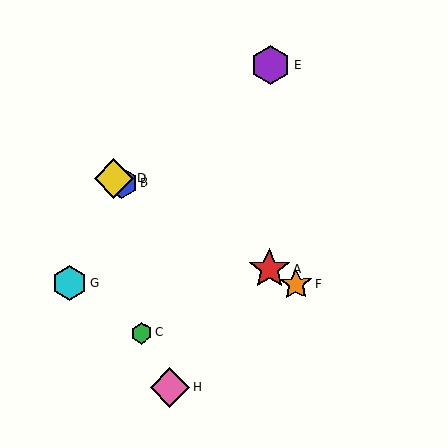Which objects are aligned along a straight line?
Objects A, B, D, F are aligned along a straight line.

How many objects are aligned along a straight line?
4 objects (A, B, D, F) are aligned along a straight line.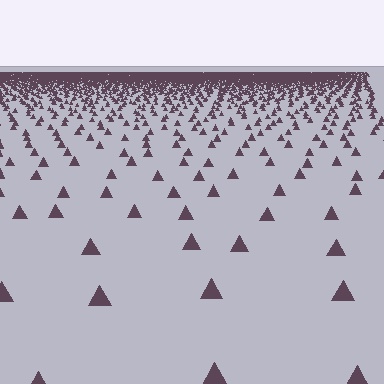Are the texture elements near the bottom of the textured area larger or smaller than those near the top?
Larger. Near the bottom, elements are closer to the viewer and appear at a bigger on-screen size.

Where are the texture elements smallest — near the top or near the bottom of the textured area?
Near the top.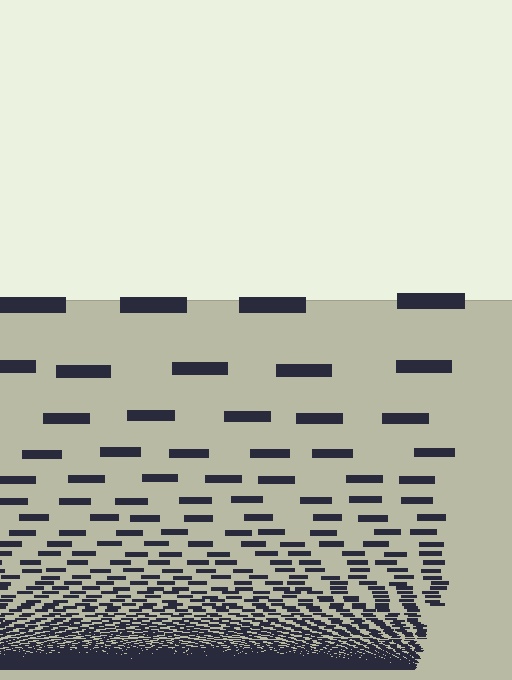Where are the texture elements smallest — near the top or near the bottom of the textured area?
Near the bottom.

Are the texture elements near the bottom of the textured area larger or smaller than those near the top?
Smaller. The gradient is inverted — elements near the bottom are smaller and denser.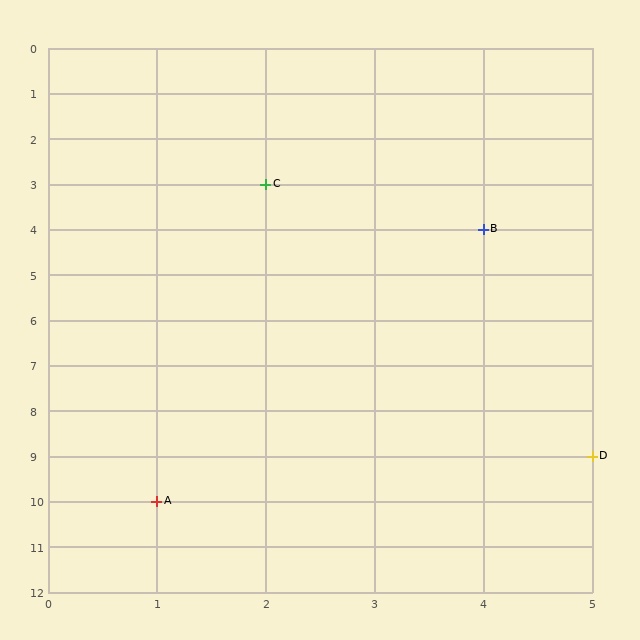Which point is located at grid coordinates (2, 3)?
Point C is at (2, 3).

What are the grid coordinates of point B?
Point B is at grid coordinates (4, 4).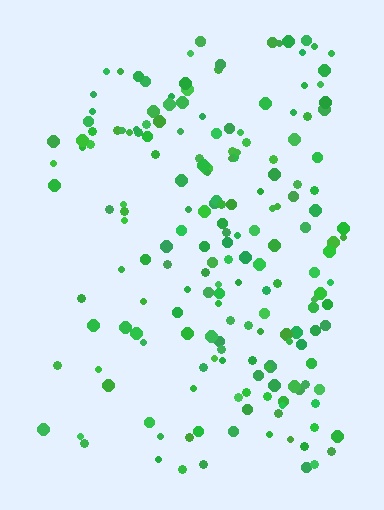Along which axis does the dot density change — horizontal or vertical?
Horizontal.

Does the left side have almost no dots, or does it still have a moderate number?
Still a moderate number, just noticeably fewer than the right.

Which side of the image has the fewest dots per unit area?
The left.